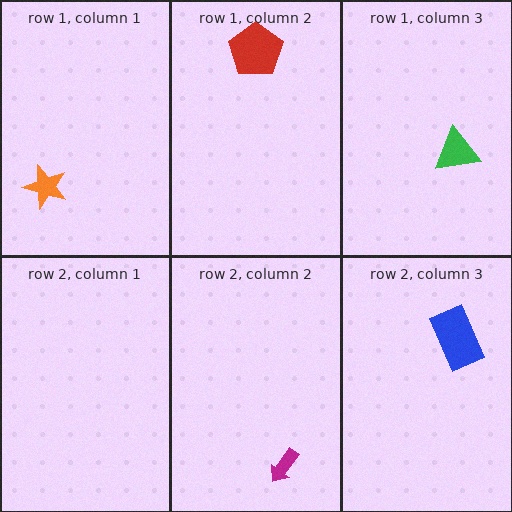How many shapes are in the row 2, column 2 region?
1.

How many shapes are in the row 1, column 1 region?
1.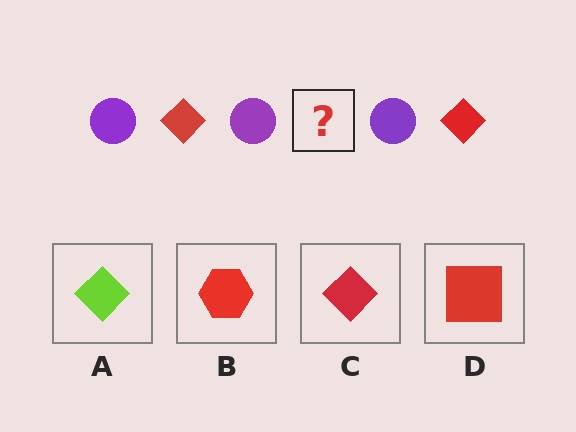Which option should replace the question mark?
Option C.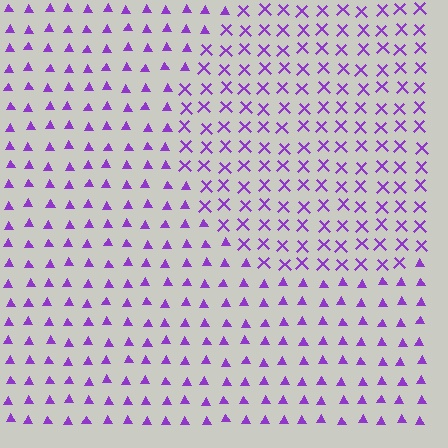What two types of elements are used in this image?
The image uses X marks inside the circle region and triangles outside it.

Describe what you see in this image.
The image is filled with small purple elements arranged in a uniform grid. A circle-shaped region contains X marks, while the surrounding area contains triangles. The boundary is defined purely by the change in element shape.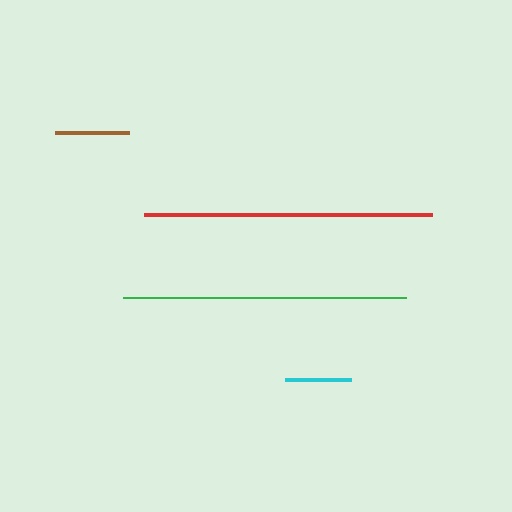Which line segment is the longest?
The red line is the longest at approximately 289 pixels.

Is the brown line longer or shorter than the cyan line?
The brown line is longer than the cyan line.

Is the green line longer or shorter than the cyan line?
The green line is longer than the cyan line.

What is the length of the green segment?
The green segment is approximately 283 pixels long.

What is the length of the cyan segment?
The cyan segment is approximately 66 pixels long.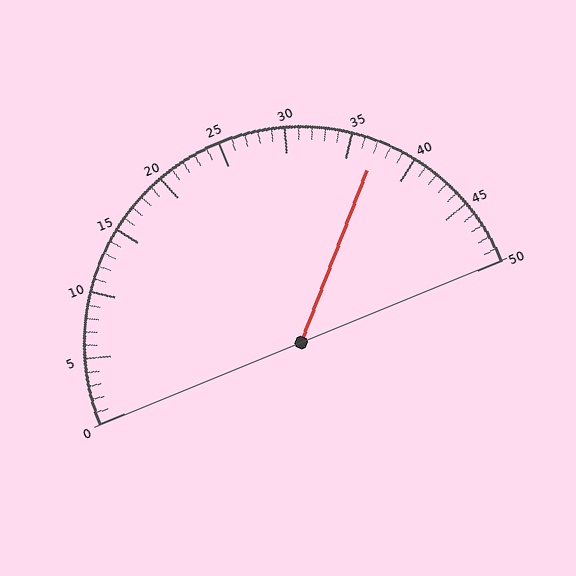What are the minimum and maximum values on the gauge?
The gauge ranges from 0 to 50.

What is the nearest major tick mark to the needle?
The nearest major tick mark is 35.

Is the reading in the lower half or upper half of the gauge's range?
The reading is in the upper half of the range (0 to 50).